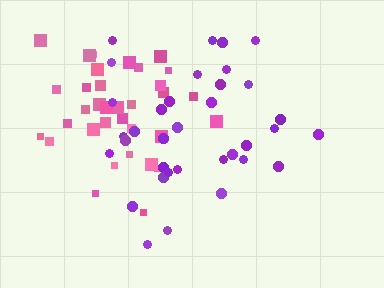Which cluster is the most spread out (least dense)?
Pink.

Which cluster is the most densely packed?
Purple.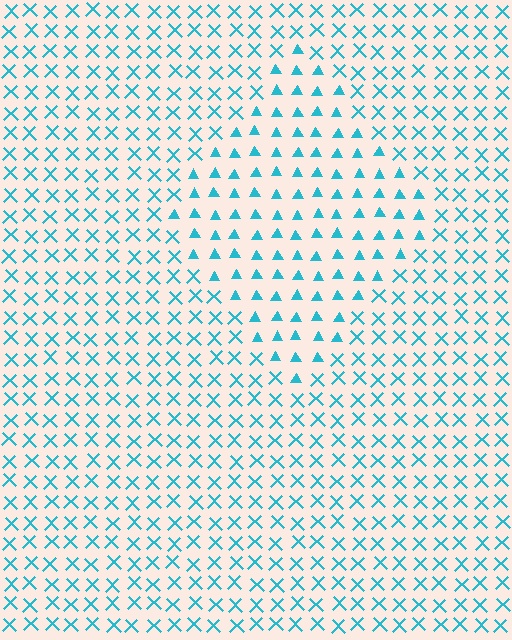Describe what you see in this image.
The image is filled with small cyan elements arranged in a uniform grid. A diamond-shaped region contains triangles, while the surrounding area contains X marks. The boundary is defined purely by the change in element shape.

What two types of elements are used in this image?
The image uses triangles inside the diamond region and X marks outside it.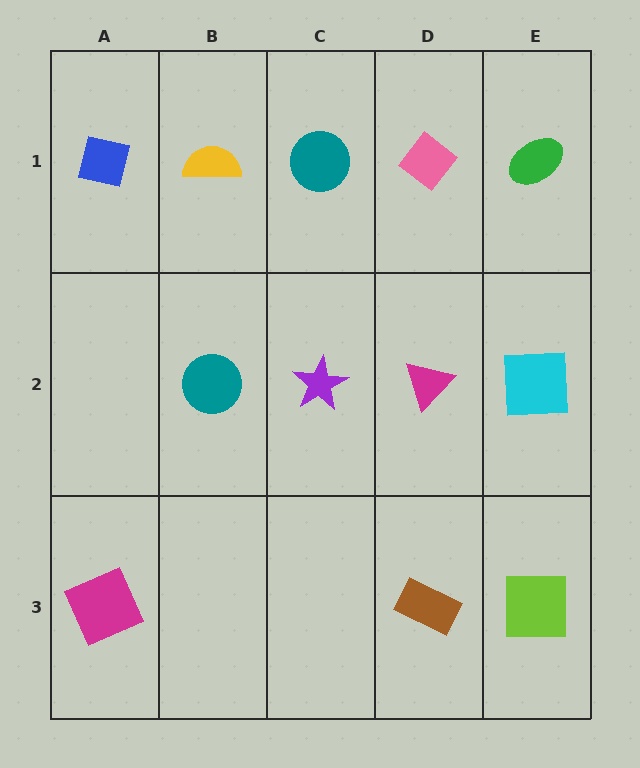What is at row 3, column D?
A brown rectangle.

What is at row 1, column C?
A teal circle.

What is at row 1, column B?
A yellow semicircle.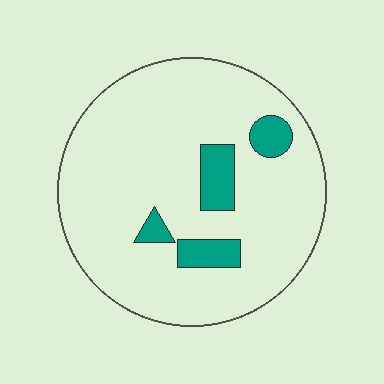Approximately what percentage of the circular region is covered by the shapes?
Approximately 10%.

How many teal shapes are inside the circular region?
4.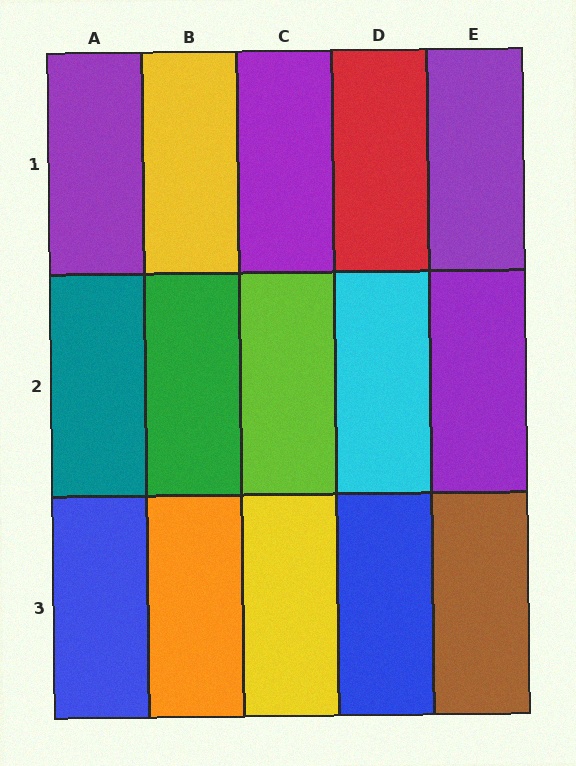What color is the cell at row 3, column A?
Blue.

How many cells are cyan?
1 cell is cyan.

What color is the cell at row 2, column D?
Cyan.